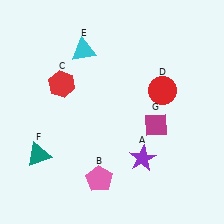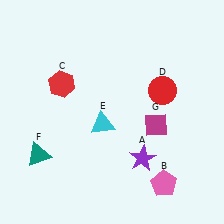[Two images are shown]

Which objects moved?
The objects that moved are: the pink pentagon (B), the cyan triangle (E).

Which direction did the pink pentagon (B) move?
The pink pentagon (B) moved right.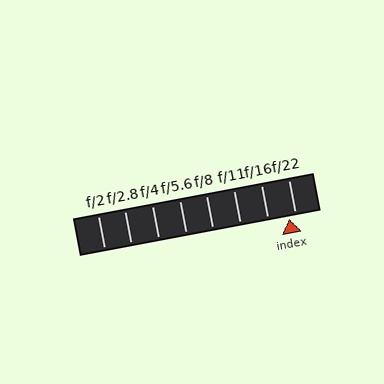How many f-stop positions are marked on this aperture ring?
There are 8 f-stop positions marked.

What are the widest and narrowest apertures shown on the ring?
The widest aperture shown is f/2 and the narrowest is f/22.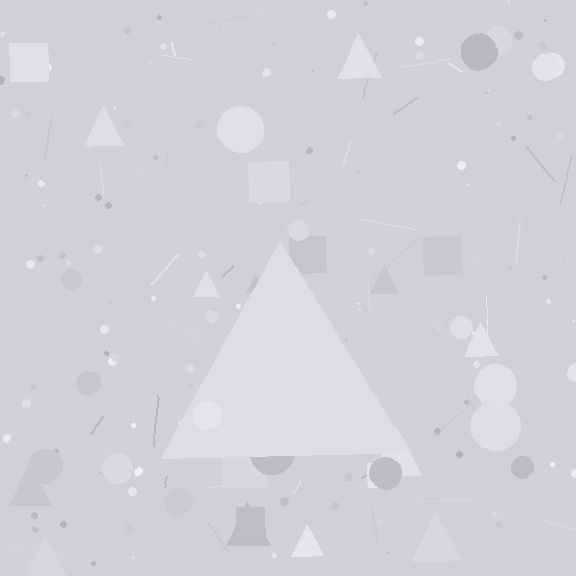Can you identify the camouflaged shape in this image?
The camouflaged shape is a triangle.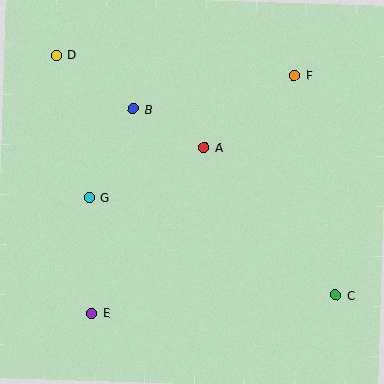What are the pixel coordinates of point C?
Point C is at (336, 295).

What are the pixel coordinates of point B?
Point B is at (133, 109).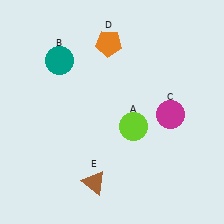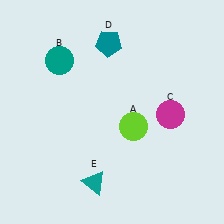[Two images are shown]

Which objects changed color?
D changed from orange to teal. E changed from brown to teal.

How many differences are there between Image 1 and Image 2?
There are 2 differences between the two images.